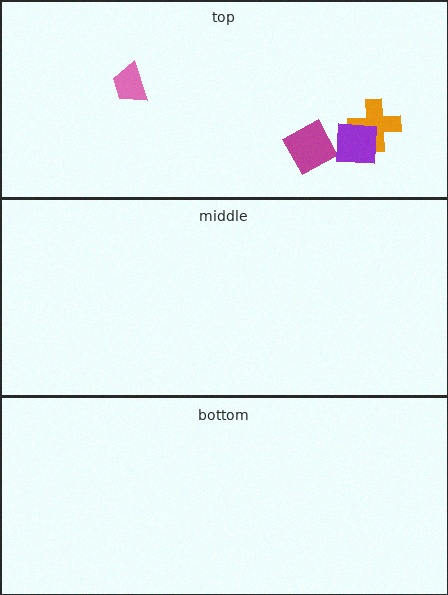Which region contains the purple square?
The top region.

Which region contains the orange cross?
The top region.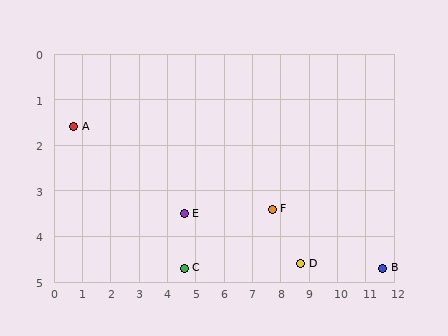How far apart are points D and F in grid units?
Points D and F are about 1.6 grid units apart.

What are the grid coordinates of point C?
Point C is at approximately (4.6, 4.7).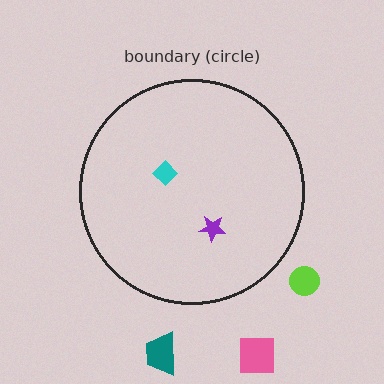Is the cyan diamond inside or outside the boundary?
Inside.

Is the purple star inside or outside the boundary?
Inside.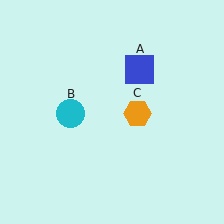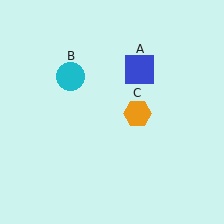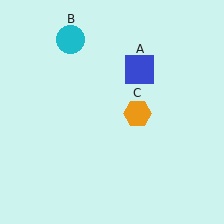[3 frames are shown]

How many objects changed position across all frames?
1 object changed position: cyan circle (object B).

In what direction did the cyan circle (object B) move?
The cyan circle (object B) moved up.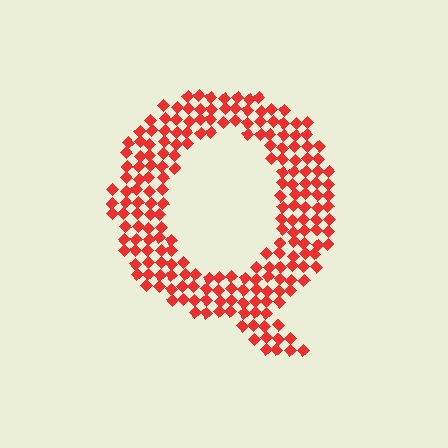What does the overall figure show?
The overall figure shows the letter Q.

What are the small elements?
The small elements are diamonds.